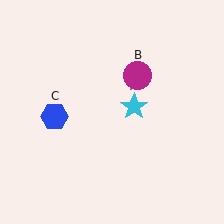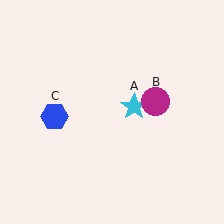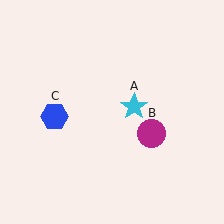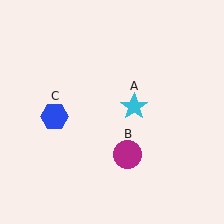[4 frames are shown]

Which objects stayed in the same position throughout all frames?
Cyan star (object A) and blue hexagon (object C) remained stationary.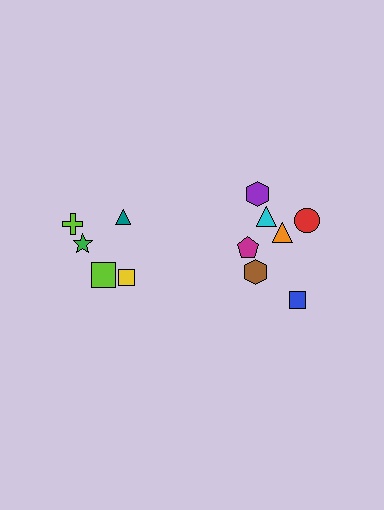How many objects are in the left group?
There are 5 objects.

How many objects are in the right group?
There are 7 objects.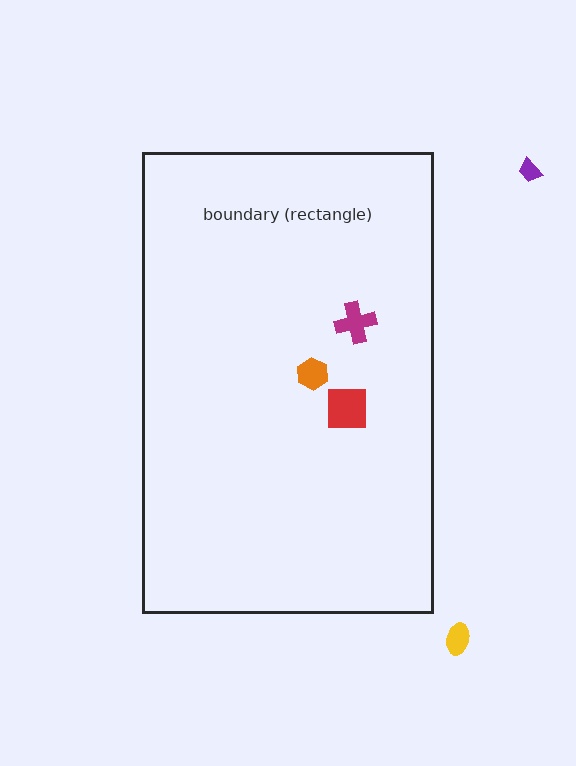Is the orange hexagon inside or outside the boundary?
Inside.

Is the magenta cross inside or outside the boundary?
Inside.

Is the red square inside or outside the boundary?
Inside.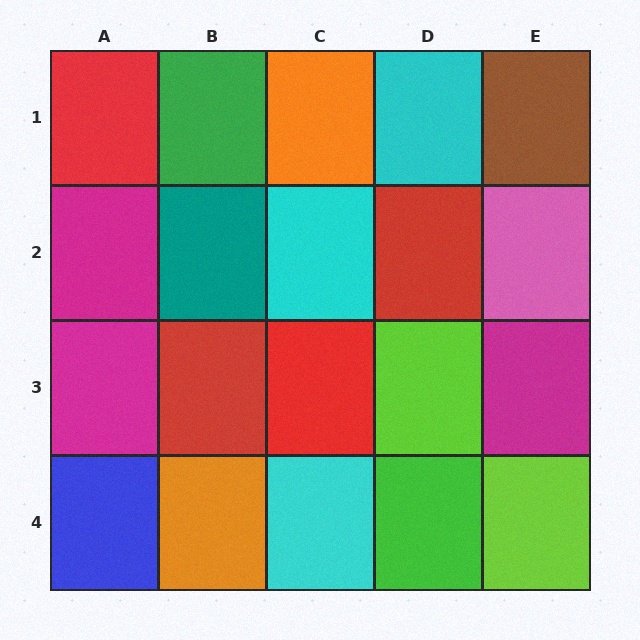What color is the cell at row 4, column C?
Cyan.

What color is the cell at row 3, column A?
Magenta.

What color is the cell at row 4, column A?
Blue.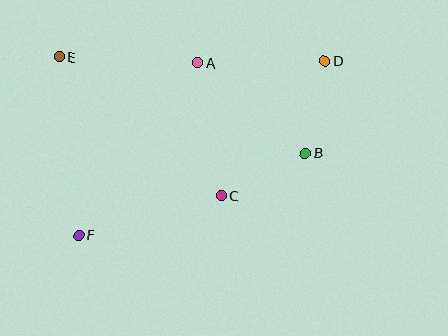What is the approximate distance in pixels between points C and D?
The distance between C and D is approximately 170 pixels.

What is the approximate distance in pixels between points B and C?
The distance between B and C is approximately 94 pixels.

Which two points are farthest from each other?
Points D and F are farthest from each other.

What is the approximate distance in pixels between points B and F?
The distance between B and F is approximately 241 pixels.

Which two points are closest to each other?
Points B and D are closest to each other.